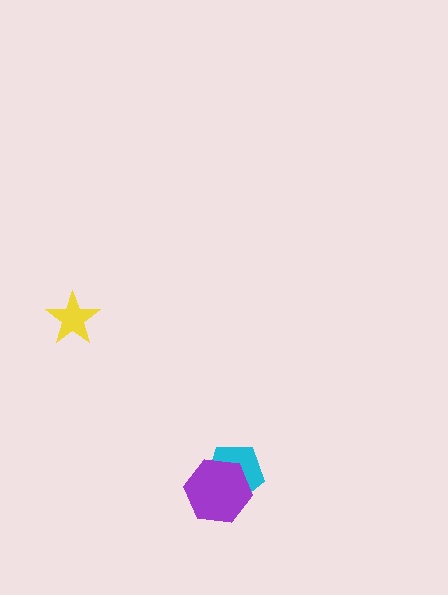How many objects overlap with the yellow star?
0 objects overlap with the yellow star.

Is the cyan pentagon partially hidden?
Yes, it is partially covered by another shape.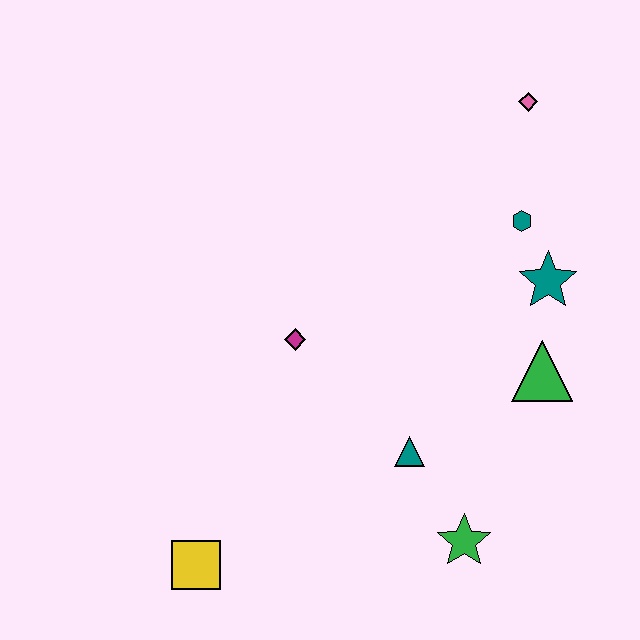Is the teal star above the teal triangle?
Yes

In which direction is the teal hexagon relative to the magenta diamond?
The teal hexagon is to the right of the magenta diamond.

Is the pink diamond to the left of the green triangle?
Yes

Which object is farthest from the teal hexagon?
The yellow square is farthest from the teal hexagon.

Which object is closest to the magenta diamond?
The teal triangle is closest to the magenta diamond.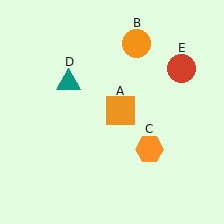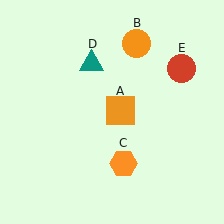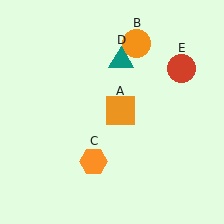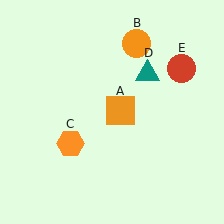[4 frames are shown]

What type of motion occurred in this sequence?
The orange hexagon (object C), teal triangle (object D) rotated clockwise around the center of the scene.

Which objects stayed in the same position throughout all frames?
Orange square (object A) and orange circle (object B) and red circle (object E) remained stationary.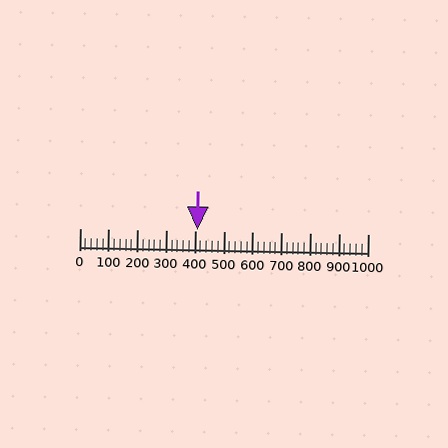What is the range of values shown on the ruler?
The ruler shows values from 0 to 1000.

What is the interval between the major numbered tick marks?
The major tick marks are spaced 100 units apart.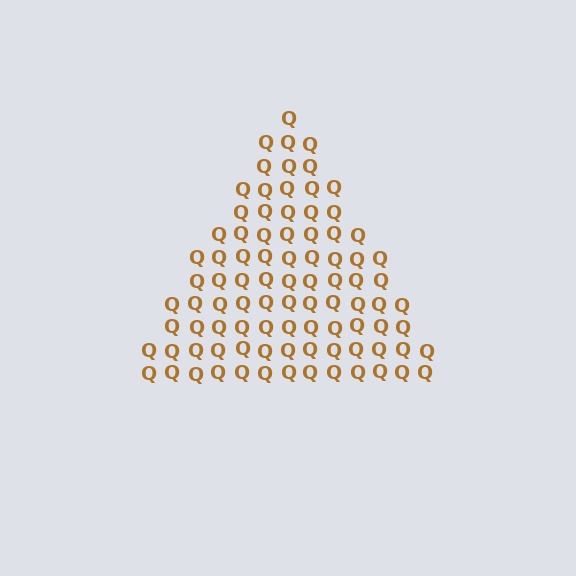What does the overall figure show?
The overall figure shows a triangle.